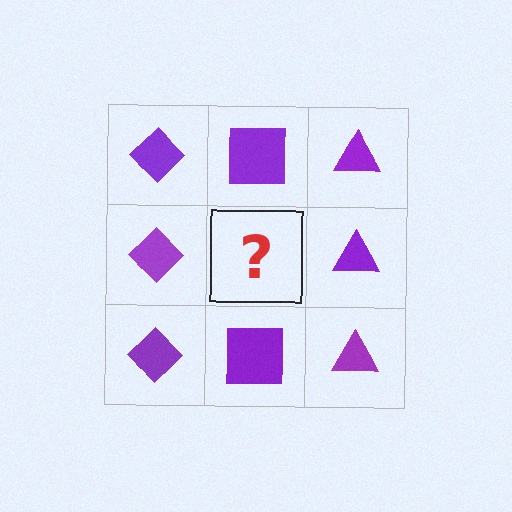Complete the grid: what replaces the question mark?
The question mark should be replaced with a purple square.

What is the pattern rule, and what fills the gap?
The rule is that each column has a consistent shape. The gap should be filled with a purple square.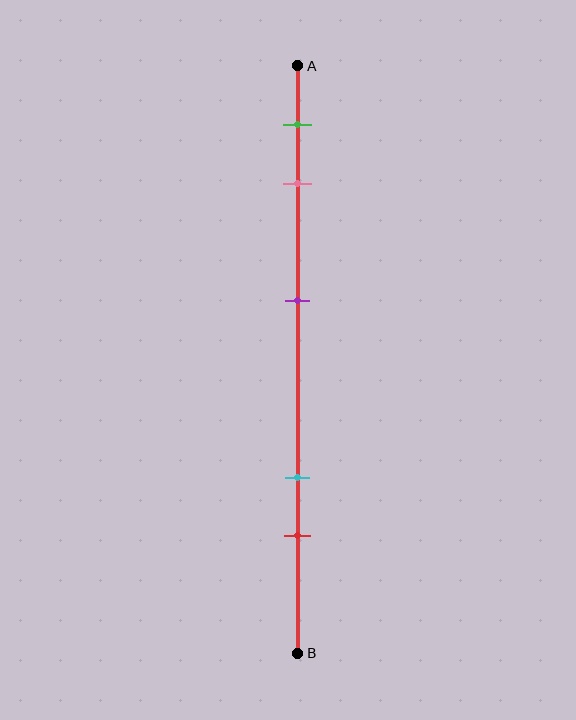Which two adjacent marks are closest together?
The green and pink marks are the closest adjacent pair.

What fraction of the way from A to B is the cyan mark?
The cyan mark is approximately 70% (0.7) of the way from A to B.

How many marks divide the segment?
There are 5 marks dividing the segment.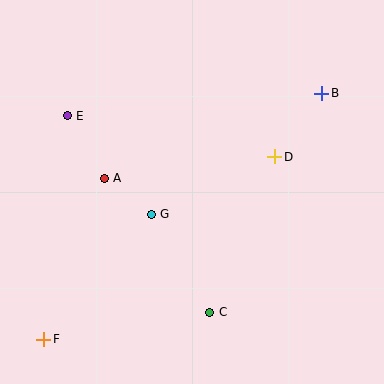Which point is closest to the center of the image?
Point G at (151, 214) is closest to the center.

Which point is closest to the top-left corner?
Point E is closest to the top-left corner.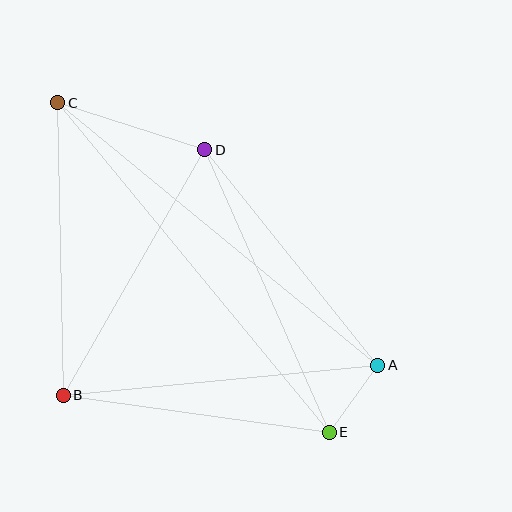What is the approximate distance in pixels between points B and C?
The distance between B and C is approximately 293 pixels.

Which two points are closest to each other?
Points A and E are closest to each other.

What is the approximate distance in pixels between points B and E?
The distance between B and E is approximately 269 pixels.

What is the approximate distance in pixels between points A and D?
The distance between A and D is approximately 276 pixels.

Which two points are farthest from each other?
Points C and E are farthest from each other.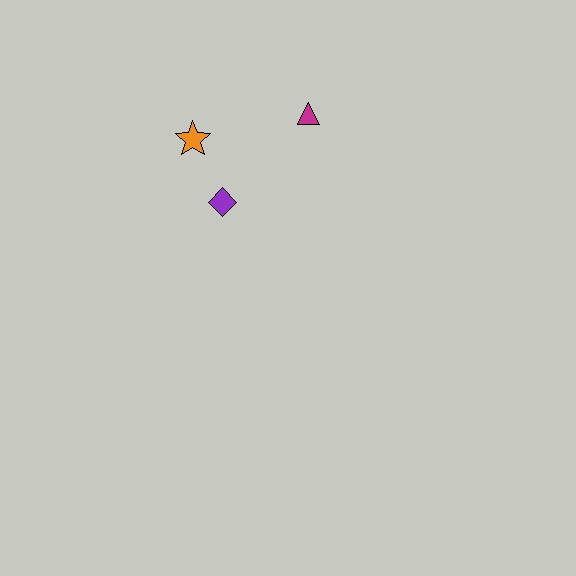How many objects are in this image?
There are 3 objects.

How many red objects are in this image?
There are no red objects.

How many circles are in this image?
There are no circles.